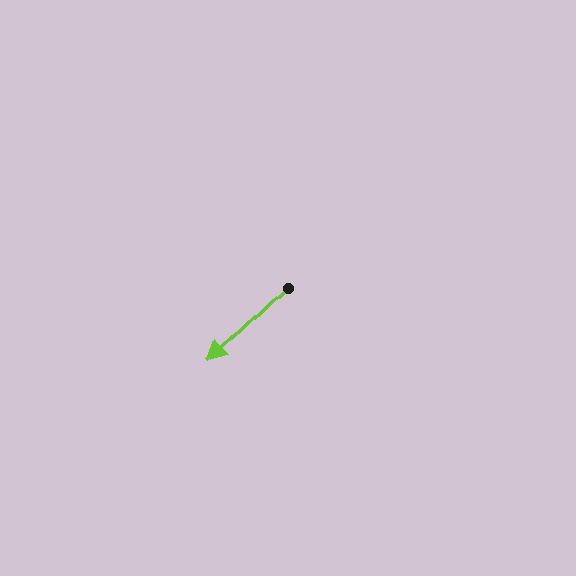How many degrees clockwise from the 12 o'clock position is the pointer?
Approximately 226 degrees.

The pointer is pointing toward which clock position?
Roughly 8 o'clock.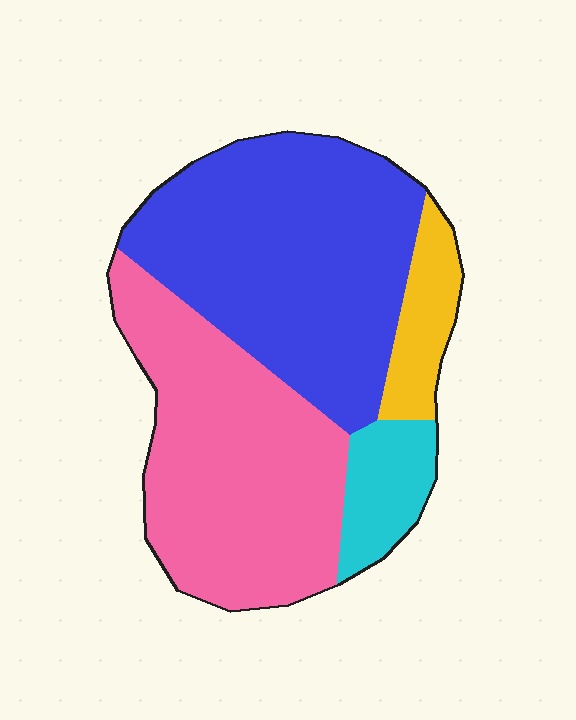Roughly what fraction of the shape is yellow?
Yellow covers about 10% of the shape.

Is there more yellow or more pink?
Pink.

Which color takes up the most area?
Blue, at roughly 45%.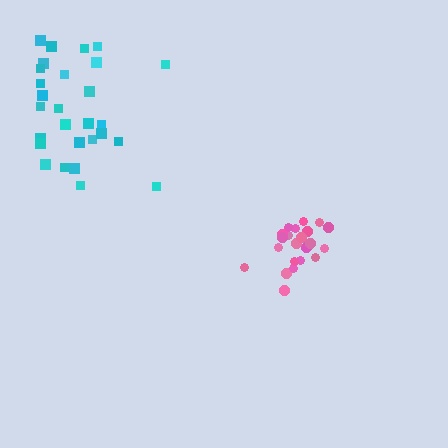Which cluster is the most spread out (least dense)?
Cyan.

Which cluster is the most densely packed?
Pink.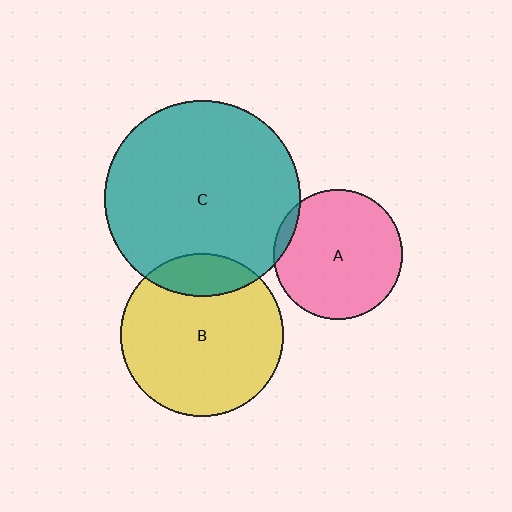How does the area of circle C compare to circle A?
Approximately 2.3 times.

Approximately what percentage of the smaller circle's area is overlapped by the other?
Approximately 5%.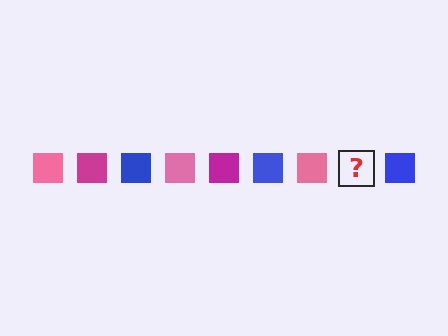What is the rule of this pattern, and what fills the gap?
The rule is that the pattern cycles through pink, magenta, blue squares. The gap should be filled with a magenta square.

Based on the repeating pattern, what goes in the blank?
The blank should be a magenta square.